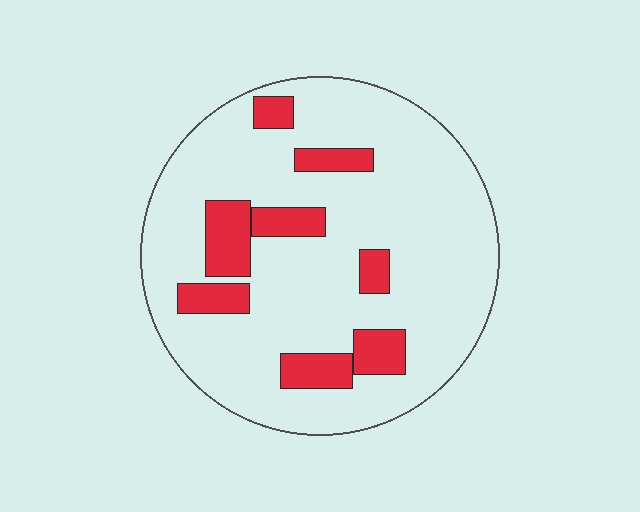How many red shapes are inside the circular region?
8.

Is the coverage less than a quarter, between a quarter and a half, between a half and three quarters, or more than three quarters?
Less than a quarter.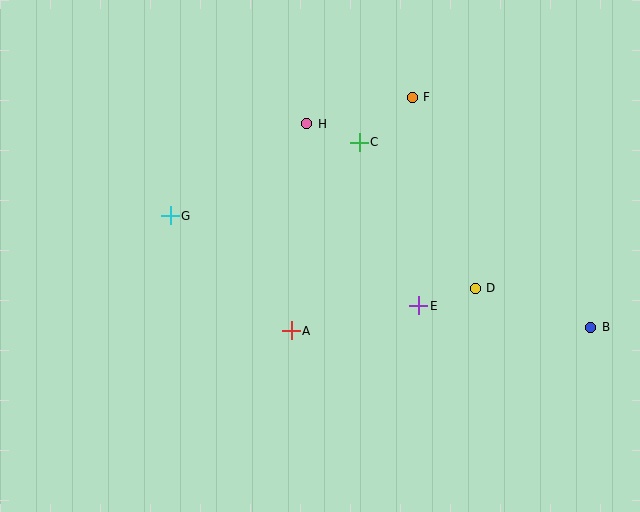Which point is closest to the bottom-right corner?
Point B is closest to the bottom-right corner.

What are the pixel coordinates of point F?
Point F is at (412, 97).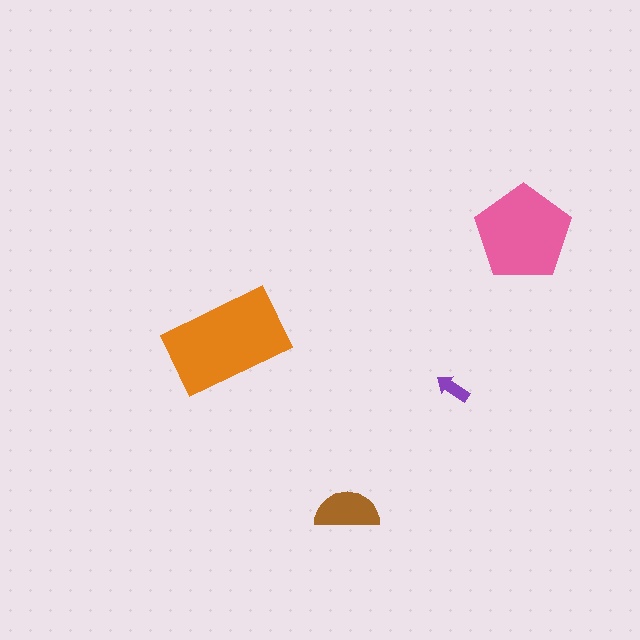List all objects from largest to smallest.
The orange rectangle, the pink pentagon, the brown semicircle, the purple arrow.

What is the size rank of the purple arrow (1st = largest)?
4th.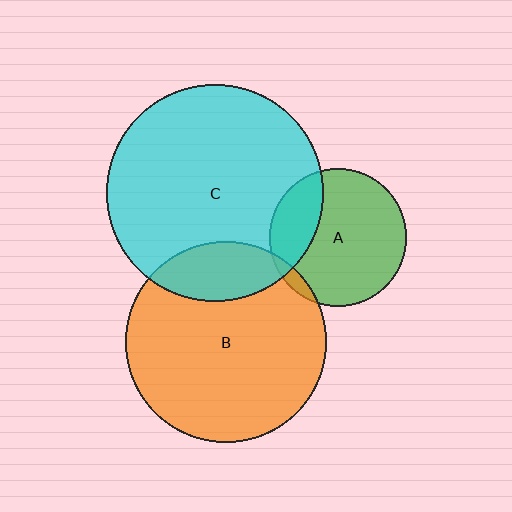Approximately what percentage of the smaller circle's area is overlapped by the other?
Approximately 20%.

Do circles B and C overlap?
Yes.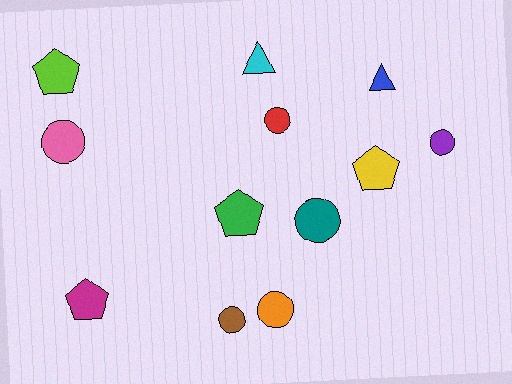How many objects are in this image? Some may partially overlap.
There are 12 objects.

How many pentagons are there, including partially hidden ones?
There are 4 pentagons.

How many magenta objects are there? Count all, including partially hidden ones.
There is 1 magenta object.